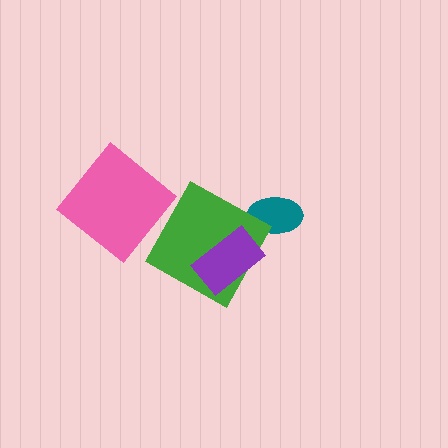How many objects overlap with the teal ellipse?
0 objects overlap with the teal ellipse.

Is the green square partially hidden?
Yes, it is partially covered by another shape.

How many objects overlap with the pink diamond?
0 objects overlap with the pink diamond.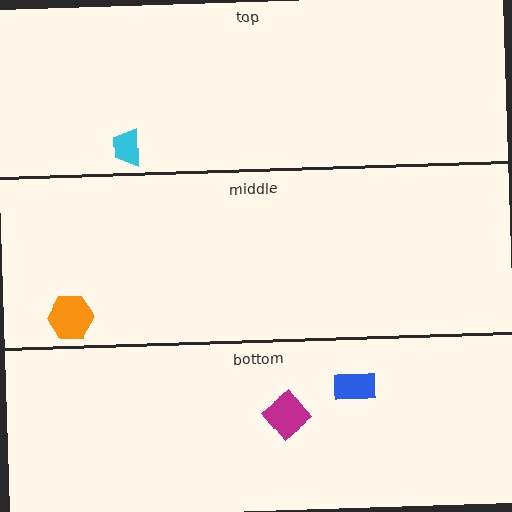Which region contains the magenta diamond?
The bottom region.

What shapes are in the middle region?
The orange hexagon.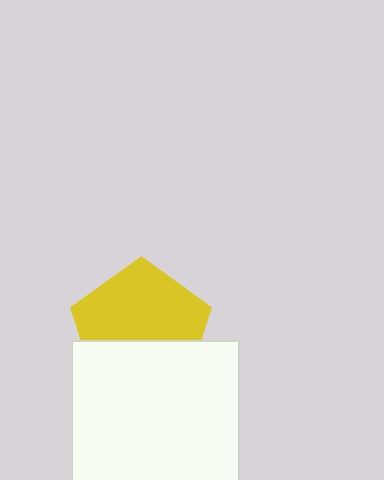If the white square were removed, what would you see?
You would see the complete yellow pentagon.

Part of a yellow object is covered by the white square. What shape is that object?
It is a pentagon.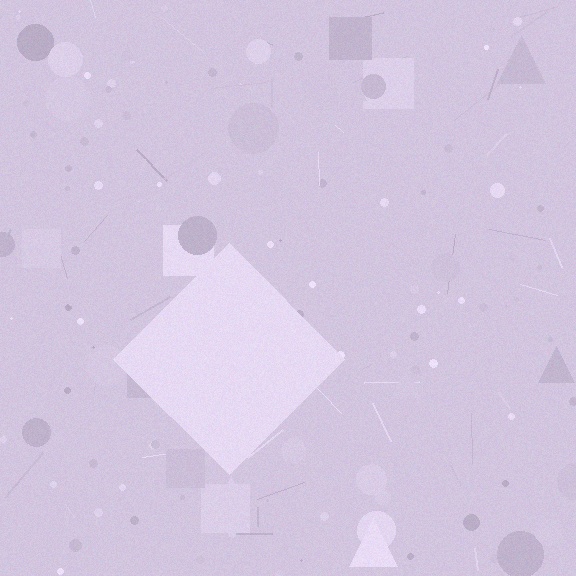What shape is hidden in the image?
A diamond is hidden in the image.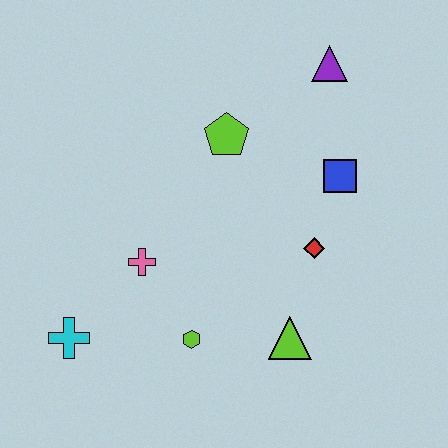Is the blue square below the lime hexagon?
No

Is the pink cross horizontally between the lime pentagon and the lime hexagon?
No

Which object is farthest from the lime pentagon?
The cyan cross is farthest from the lime pentagon.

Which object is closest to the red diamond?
The blue square is closest to the red diamond.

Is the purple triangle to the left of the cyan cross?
No